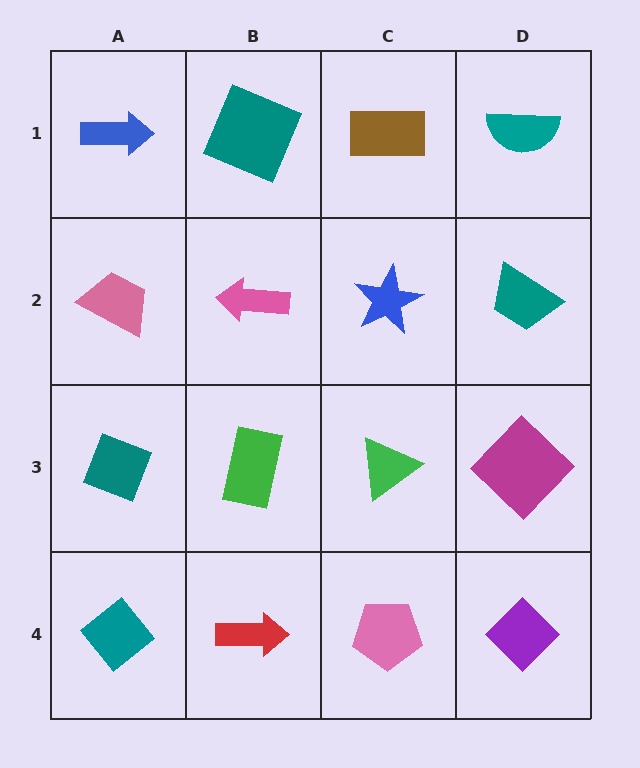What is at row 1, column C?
A brown rectangle.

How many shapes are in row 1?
4 shapes.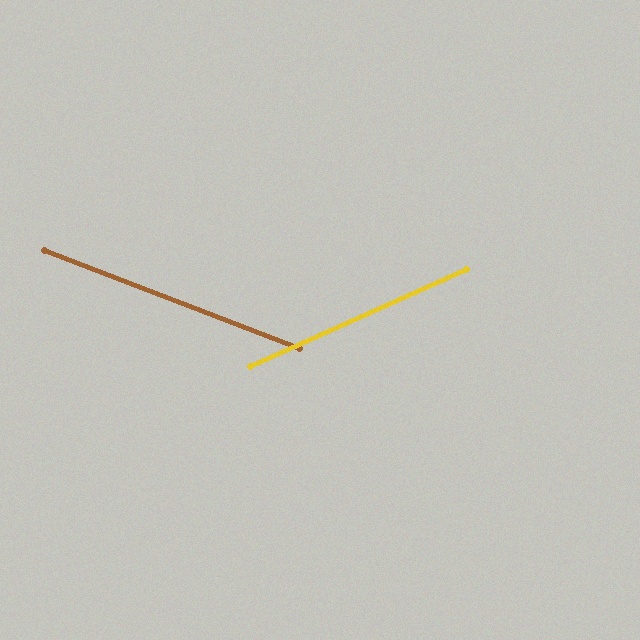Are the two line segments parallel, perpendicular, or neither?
Neither parallel nor perpendicular — they differ by about 45°.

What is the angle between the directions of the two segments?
Approximately 45 degrees.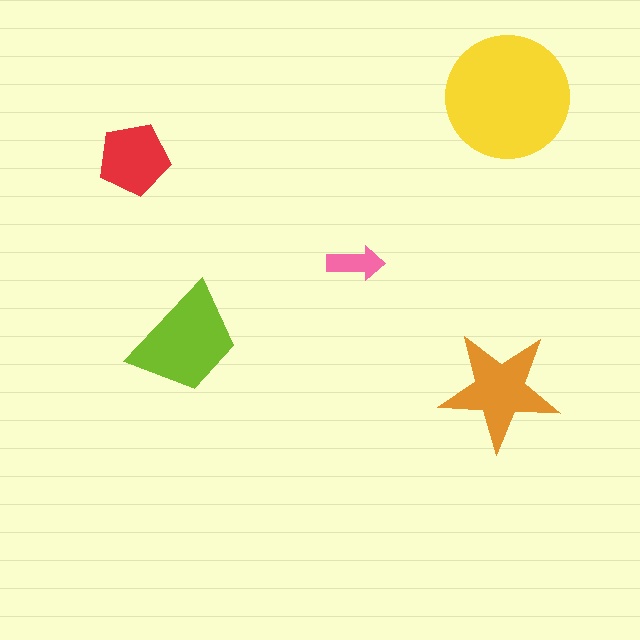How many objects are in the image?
There are 5 objects in the image.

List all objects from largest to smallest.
The yellow circle, the lime trapezoid, the orange star, the red pentagon, the pink arrow.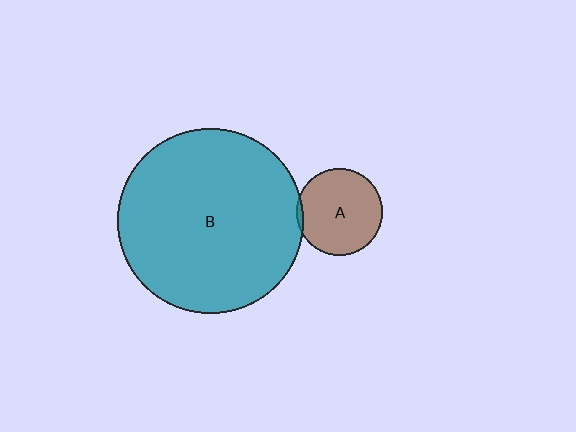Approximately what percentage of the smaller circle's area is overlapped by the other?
Approximately 5%.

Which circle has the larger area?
Circle B (teal).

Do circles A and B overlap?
Yes.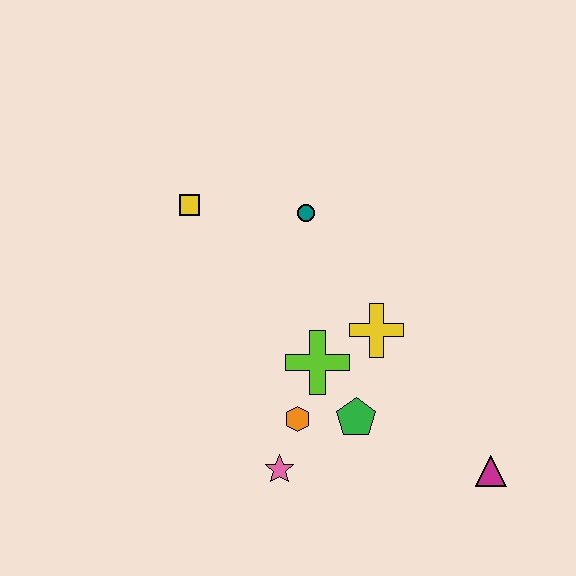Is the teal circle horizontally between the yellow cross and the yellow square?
Yes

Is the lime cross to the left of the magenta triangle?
Yes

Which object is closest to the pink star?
The orange hexagon is closest to the pink star.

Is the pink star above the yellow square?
No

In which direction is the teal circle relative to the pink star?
The teal circle is above the pink star.